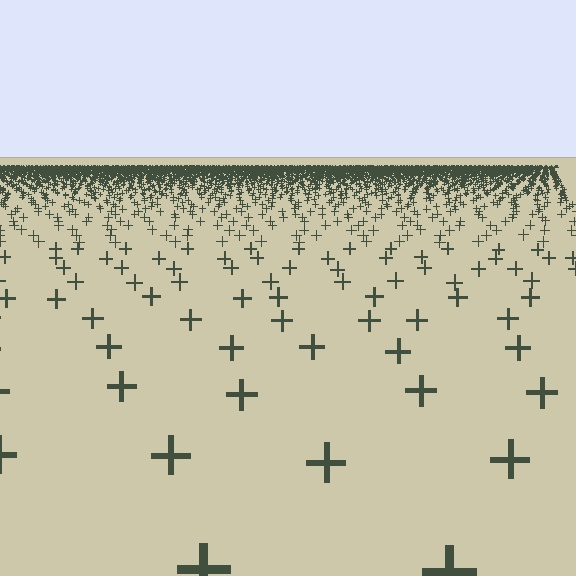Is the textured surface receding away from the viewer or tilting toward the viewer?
The surface is receding away from the viewer. Texture elements get smaller and denser toward the top.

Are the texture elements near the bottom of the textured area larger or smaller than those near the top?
Larger. Near the bottom, elements are closer to the viewer and appear at a bigger on-screen size.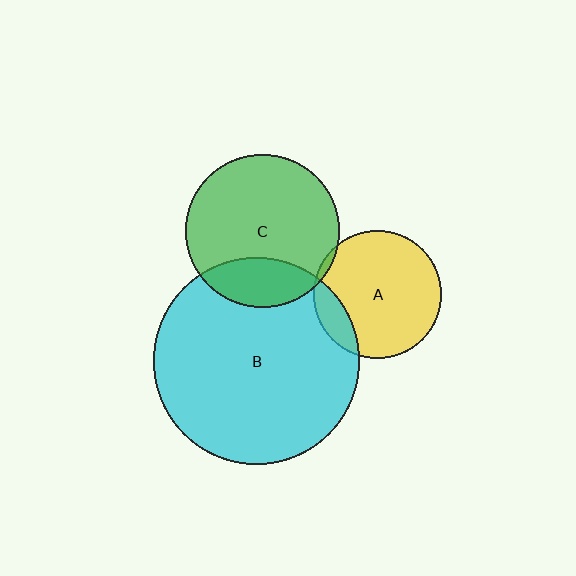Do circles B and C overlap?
Yes.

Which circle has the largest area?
Circle B (cyan).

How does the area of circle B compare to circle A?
Approximately 2.6 times.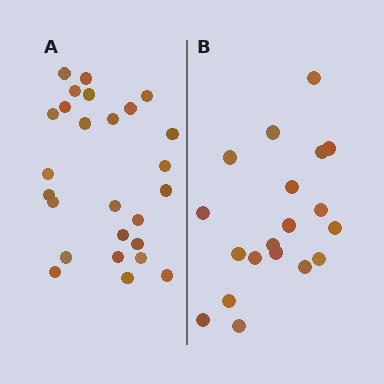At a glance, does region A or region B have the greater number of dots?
Region A (the left region) has more dots.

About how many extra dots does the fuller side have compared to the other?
Region A has roughly 8 or so more dots than region B.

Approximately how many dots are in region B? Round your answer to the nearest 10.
About 20 dots. (The exact count is 19, which rounds to 20.)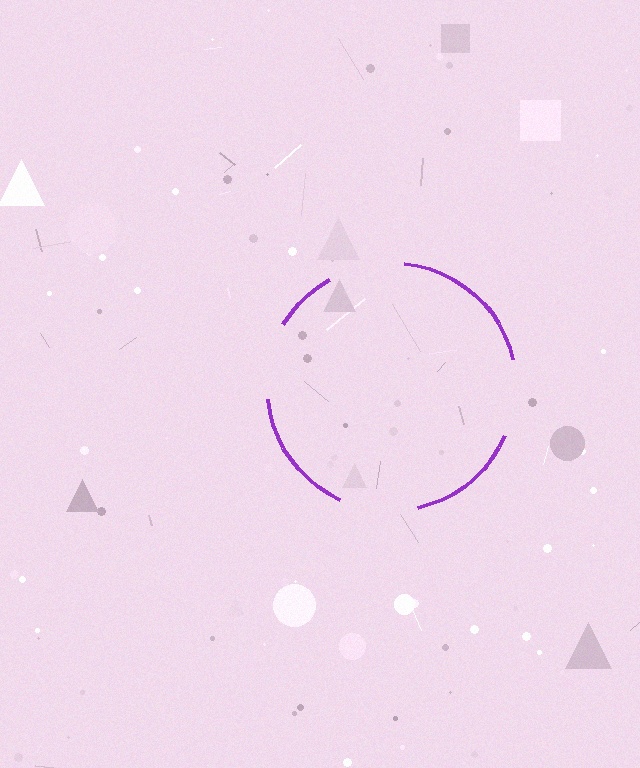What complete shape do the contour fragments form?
The contour fragments form a circle.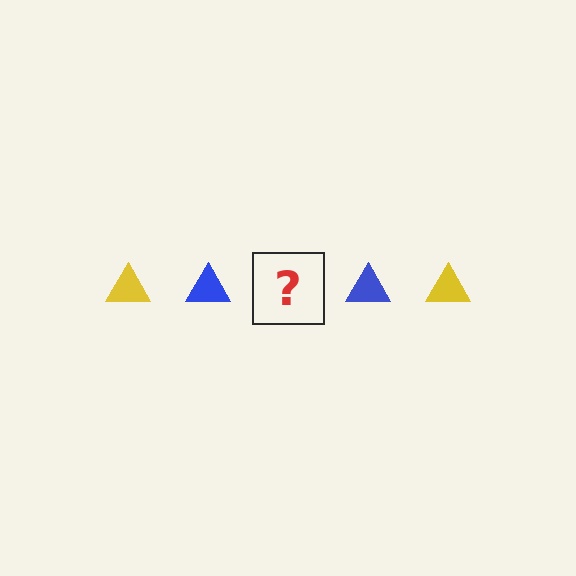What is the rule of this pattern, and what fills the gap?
The rule is that the pattern cycles through yellow, blue triangles. The gap should be filled with a yellow triangle.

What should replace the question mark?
The question mark should be replaced with a yellow triangle.